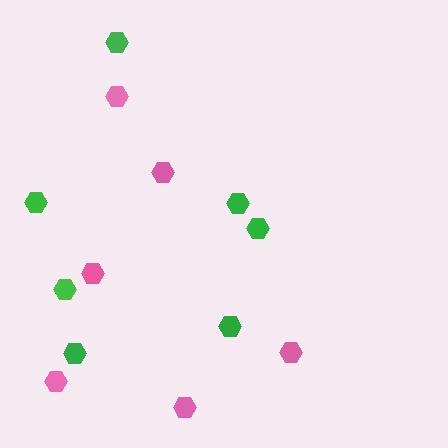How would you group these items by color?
There are 2 groups: one group of green hexagons (7) and one group of pink hexagons (6).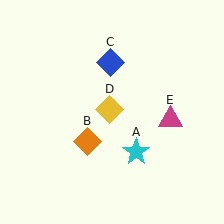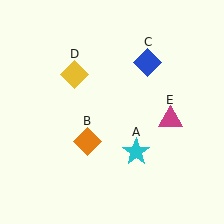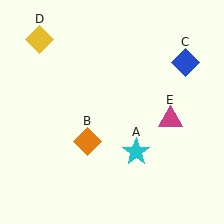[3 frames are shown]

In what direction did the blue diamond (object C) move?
The blue diamond (object C) moved right.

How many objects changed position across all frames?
2 objects changed position: blue diamond (object C), yellow diamond (object D).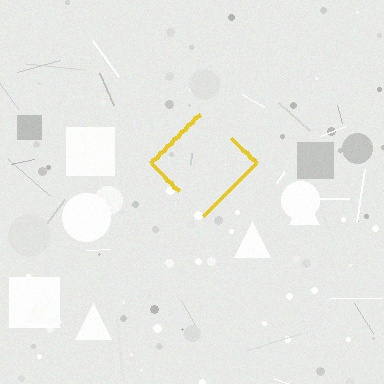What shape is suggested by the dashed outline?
The dashed outline suggests a diamond.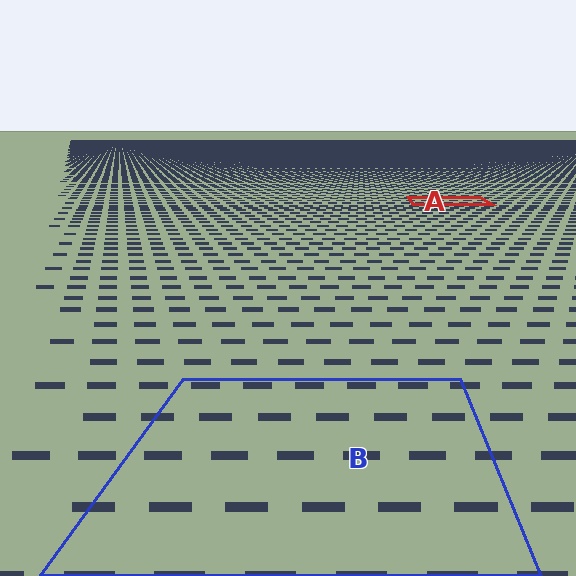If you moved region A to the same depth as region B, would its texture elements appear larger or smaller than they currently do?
They would appear larger. At a closer depth, the same texture elements are projected at a bigger on-screen size.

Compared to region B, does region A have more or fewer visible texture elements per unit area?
Region A has more texture elements per unit area — they are packed more densely because it is farther away.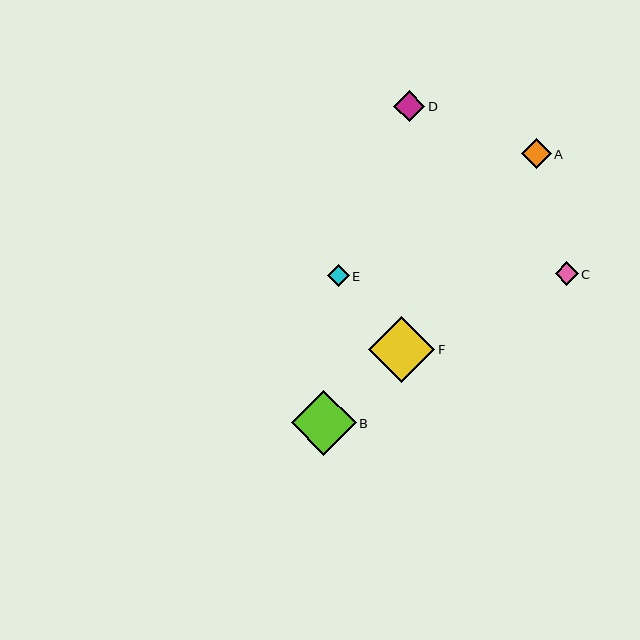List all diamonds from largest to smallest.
From largest to smallest: F, B, D, A, C, E.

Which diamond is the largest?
Diamond F is the largest with a size of approximately 66 pixels.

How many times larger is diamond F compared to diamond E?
Diamond F is approximately 3.1 times the size of diamond E.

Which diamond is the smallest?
Diamond E is the smallest with a size of approximately 22 pixels.